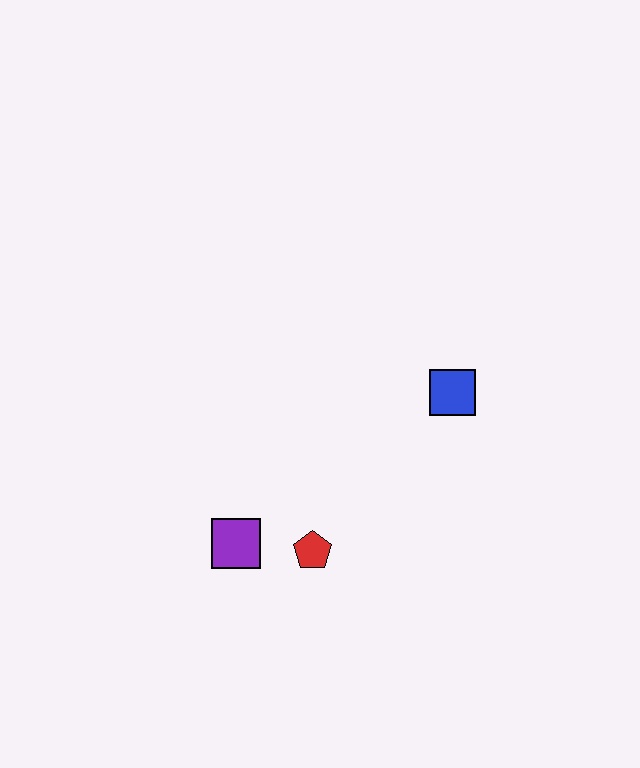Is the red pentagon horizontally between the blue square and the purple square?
Yes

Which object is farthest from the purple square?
The blue square is farthest from the purple square.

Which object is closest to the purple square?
The red pentagon is closest to the purple square.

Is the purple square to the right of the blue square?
No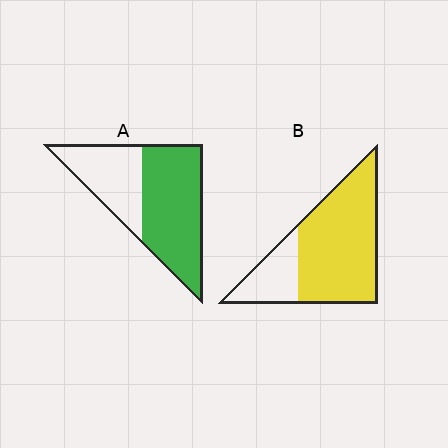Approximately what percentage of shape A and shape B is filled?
A is approximately 60% and B is approximately 75%.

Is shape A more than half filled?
Yes.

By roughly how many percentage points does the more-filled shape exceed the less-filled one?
By roughly 15 percentage points (B over A).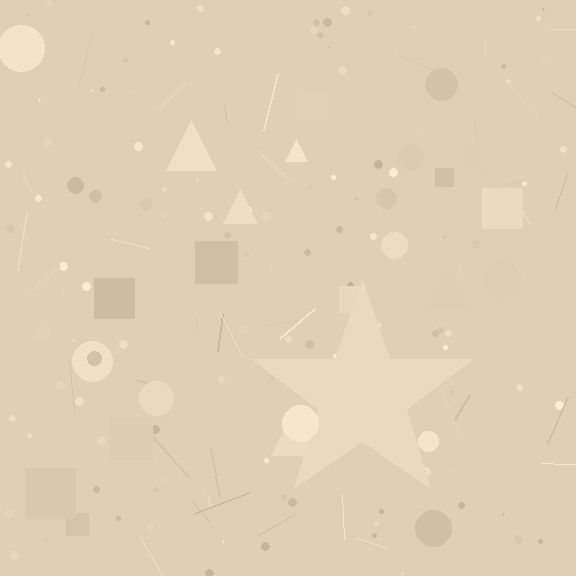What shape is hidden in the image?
A star is hidden in the image.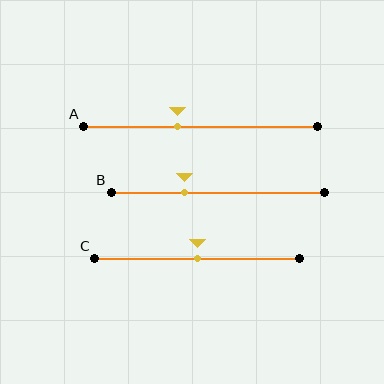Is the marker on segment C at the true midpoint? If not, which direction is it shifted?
Yes, the marker on segment C is at the true midpoint.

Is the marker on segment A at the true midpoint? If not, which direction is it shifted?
No, the marker on segment A is shifted to the left by about 10% of the segment length.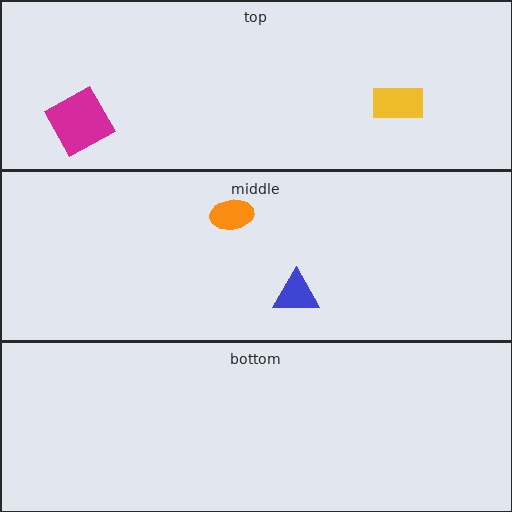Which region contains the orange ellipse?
The middle region.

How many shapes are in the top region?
2.